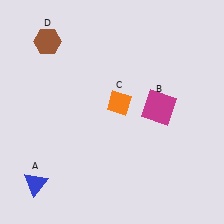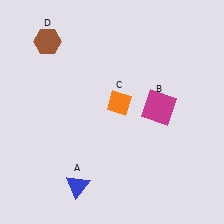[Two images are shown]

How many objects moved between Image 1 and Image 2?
1 object moved between the two images.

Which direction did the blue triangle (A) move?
The blue triangle (A) moved right.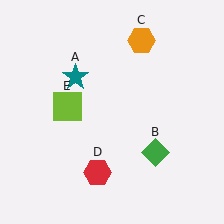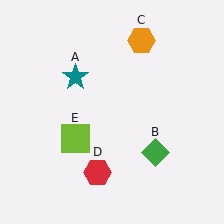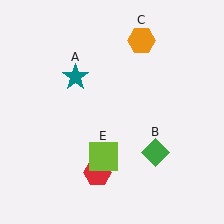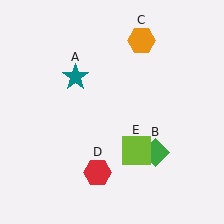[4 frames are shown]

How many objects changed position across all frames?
1 object changed position: lime square (object E).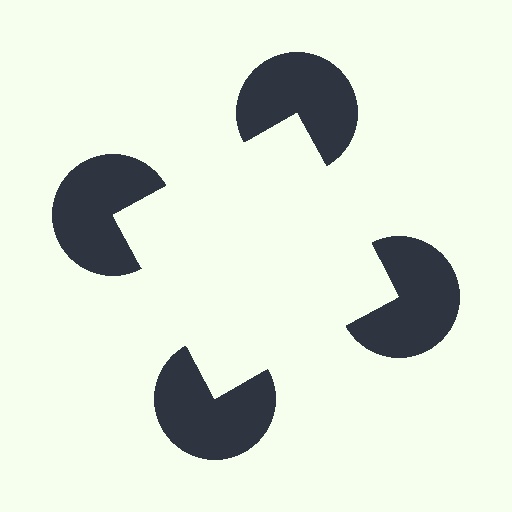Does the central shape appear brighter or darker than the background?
It typically appears slightly brighter than the background, even though no actual brightness change is drawn.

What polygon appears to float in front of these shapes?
An illusory square — its edges are inferred from the aligned wedge cuts in the pac-man discs, not physically drawn.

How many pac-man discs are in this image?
There are 4 — one at each vertex of the illusory square.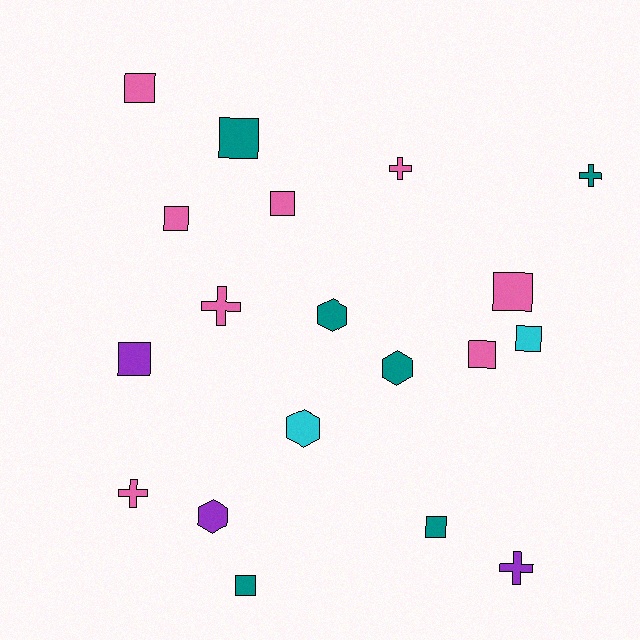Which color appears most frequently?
Pink, with 8 objects.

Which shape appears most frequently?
Square, with 10 objects.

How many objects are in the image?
There are 19 objects.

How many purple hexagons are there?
There is 1 purple hexagon.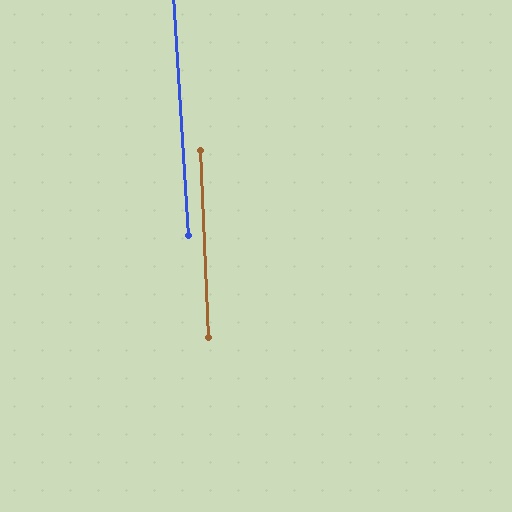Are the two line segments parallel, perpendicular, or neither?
Parallel — their directions differ by only 1.1°.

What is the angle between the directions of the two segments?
Approximately 1 degree.